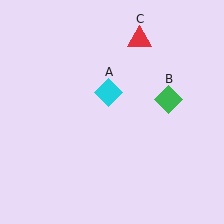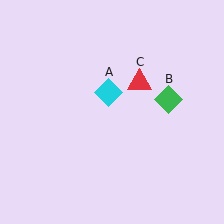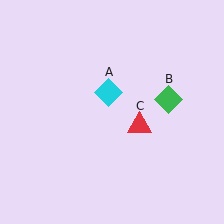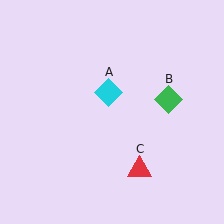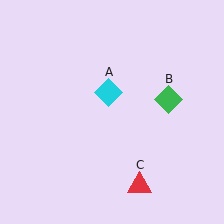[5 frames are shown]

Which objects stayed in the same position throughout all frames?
Cyan diamond (object A) and green diamond (object B) remained stationary.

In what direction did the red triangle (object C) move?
The red triangle (object C) moved down.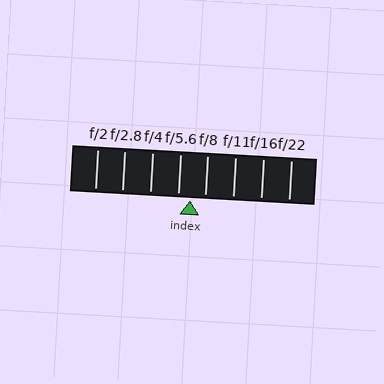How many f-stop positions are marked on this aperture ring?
There are 8 f-stop positions marked.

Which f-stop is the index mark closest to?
The index mark is closest to f/5.6.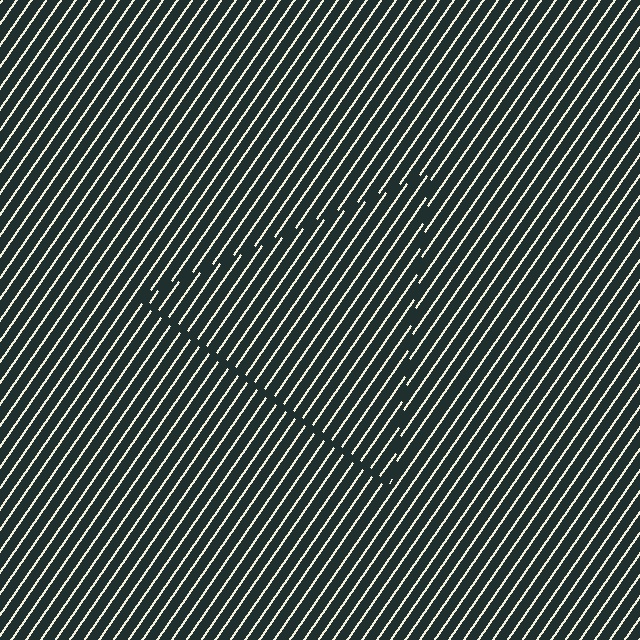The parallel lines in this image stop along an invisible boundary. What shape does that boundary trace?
An illusory triangle. The interior of the shape contains the same grating, shifted by half a period — the contour is defined by the phase discontinuity where line-ends from the inner and outer gratings abut.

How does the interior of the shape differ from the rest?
The interior of the shape contains the same grating, shifted by half a period — the contour is defined by the phase discontinuity where line-ends from the inner and outer gratings abut.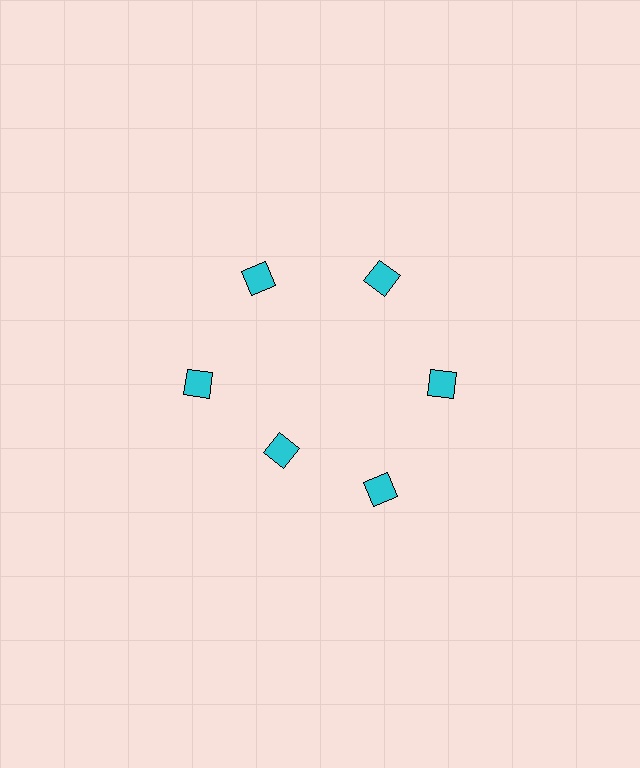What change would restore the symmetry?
The symmetry would be restored by moving it outward, back onto the ring so that all 6 diamonds sit at equal angles and equal distance from the center.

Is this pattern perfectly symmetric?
No. The 6 cyan diamonds are arranged in a ring, but one element near the 7 o'clock position is pulled inward toward the center, breaking the 6-fold rotational symmetry.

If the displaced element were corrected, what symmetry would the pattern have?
It would have 6-fold rotational symmetry — the pattern would map onto itself every 60 degrees.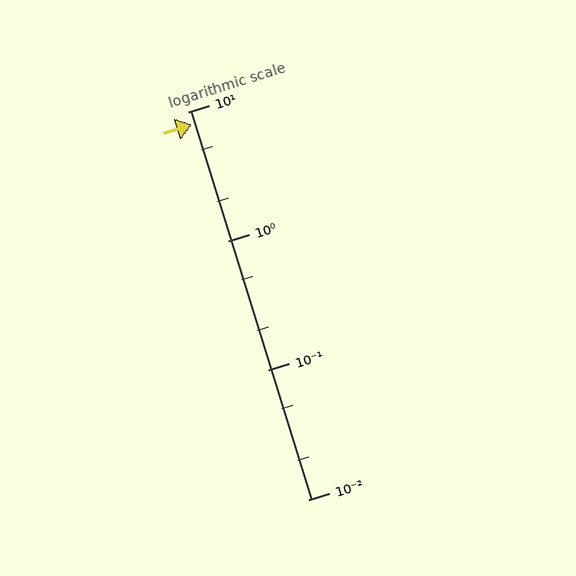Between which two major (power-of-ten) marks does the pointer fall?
The pointer is between 1 and 10.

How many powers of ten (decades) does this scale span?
The scale spans 3 decades, from 0.01 to 10.